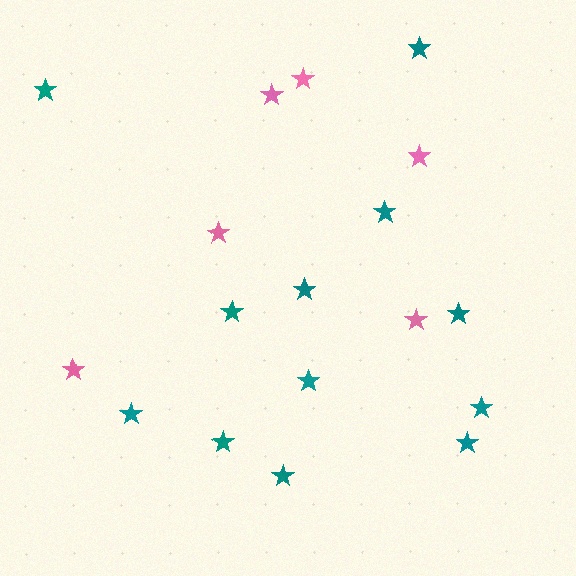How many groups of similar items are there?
There are 2 groups: one group of teal stars (12) and one group of pink stars (6).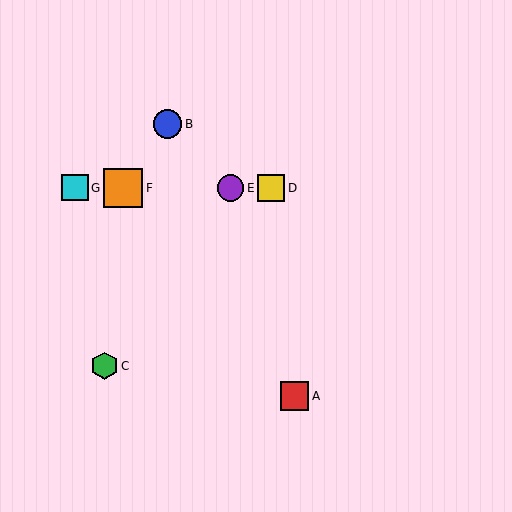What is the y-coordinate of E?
Object E is at y≈188.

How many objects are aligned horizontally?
4 objects (D, E, F, G) are aligned horizontally.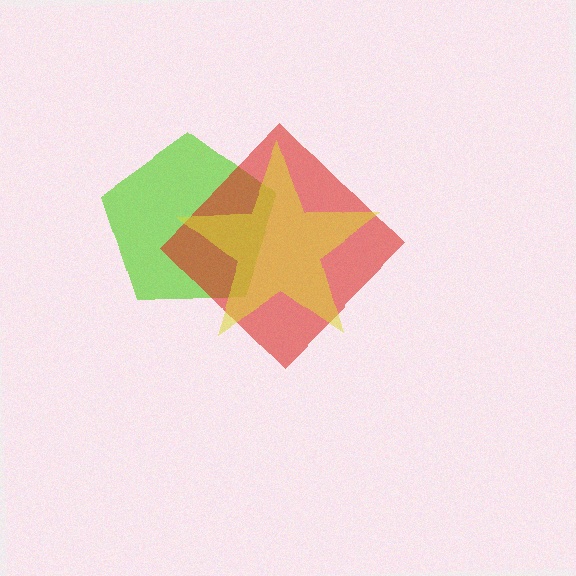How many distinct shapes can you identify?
There are 3 distinct shapes: a lime pentagon, a red diamond, a yellow star.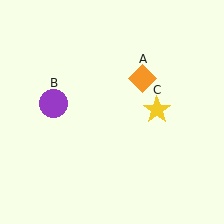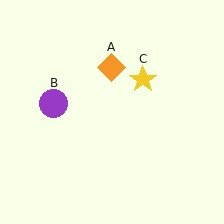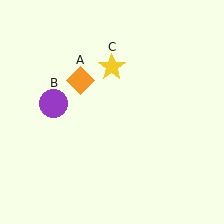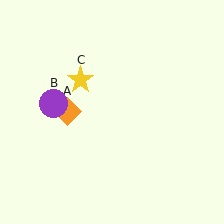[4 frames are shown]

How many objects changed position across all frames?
2 objects changed position: orange diamond (object A), yellow star (object C).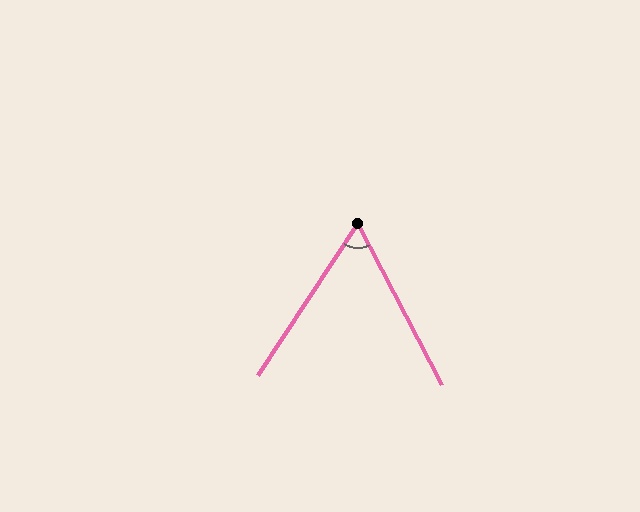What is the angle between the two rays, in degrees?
Approximately 61 degrees.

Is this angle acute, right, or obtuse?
It is acute.